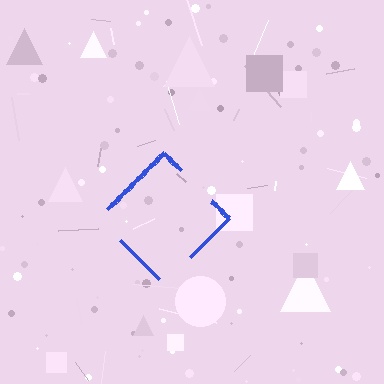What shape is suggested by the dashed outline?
The dashed outline suggests a diamond.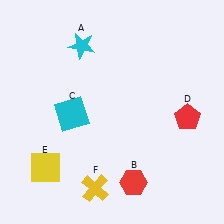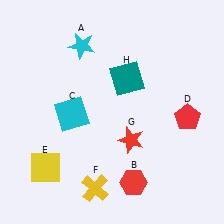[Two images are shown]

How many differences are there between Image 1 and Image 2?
There are 2 differences between the two images.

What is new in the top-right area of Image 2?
A teal square (H) was added in the top-right area of Image 2.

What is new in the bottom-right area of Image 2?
A red star (G) was added in the bottom-right area of Image 2.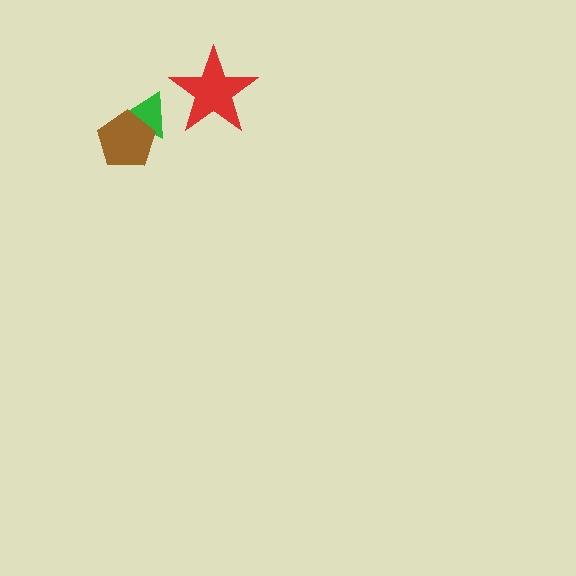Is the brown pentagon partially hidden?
No, no other shape covers it.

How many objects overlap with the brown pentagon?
1 object overlaps with the brown pentagon.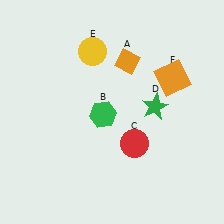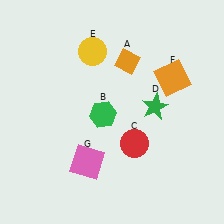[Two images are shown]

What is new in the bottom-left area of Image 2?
A pink square (G) was added in the bottom-left area of Image 2.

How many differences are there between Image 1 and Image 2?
There is 1 difference between the two images.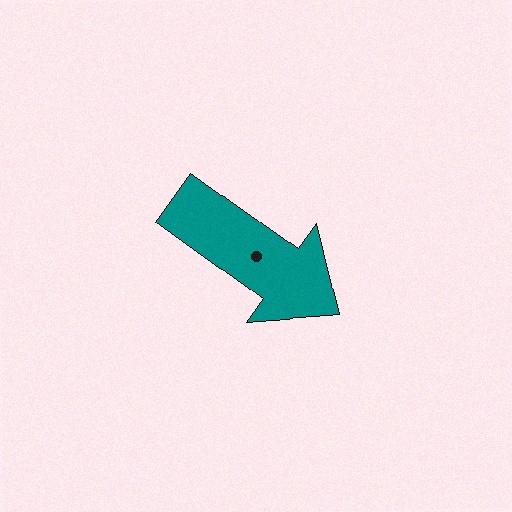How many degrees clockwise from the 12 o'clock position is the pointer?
Approximately 126 degrees.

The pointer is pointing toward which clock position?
Roughly 4 o'clock.